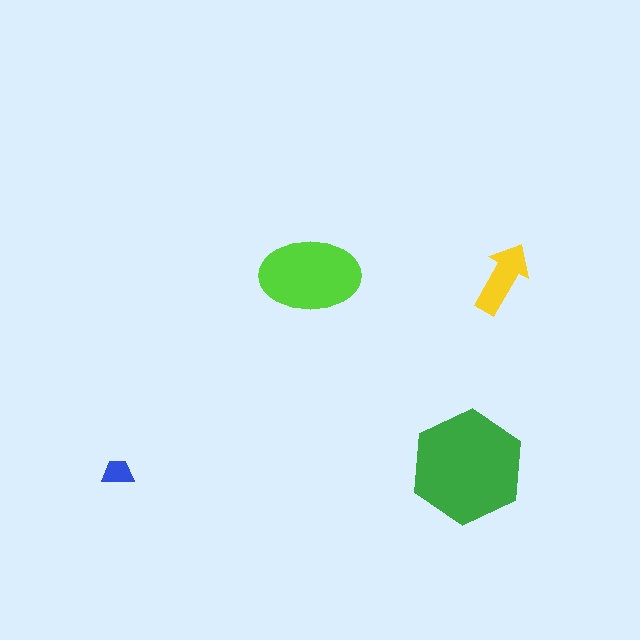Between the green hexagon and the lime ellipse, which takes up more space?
The green hexagon.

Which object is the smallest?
The blue trapezoid.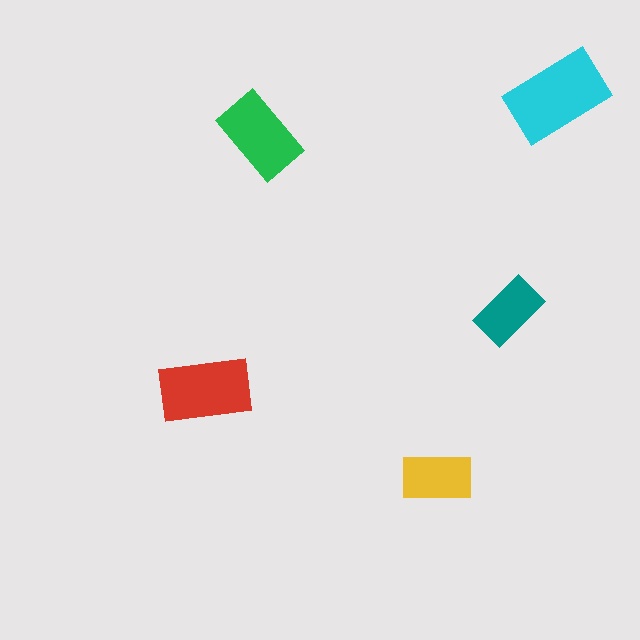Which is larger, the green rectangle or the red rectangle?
The red one.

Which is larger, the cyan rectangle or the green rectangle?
The cyan one.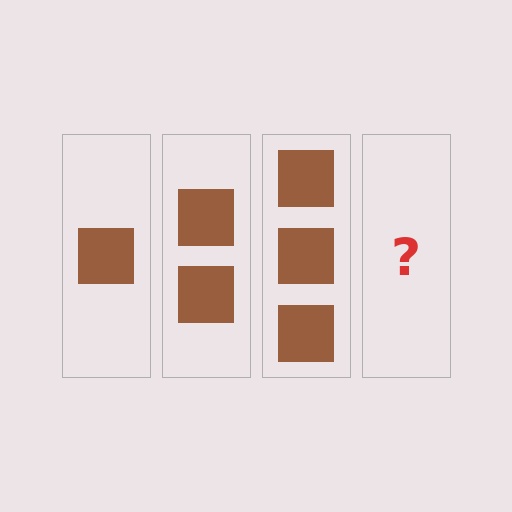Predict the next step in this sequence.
The next step is 4 squares.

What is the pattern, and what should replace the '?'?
The pattern is that each step adds one more square. The '?' should be 4 squares.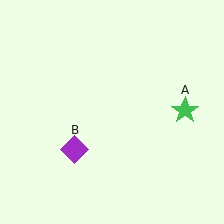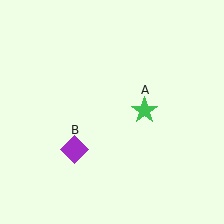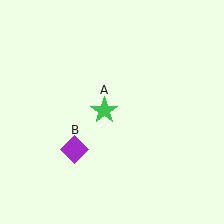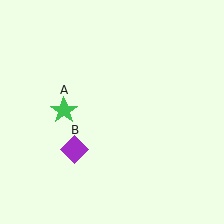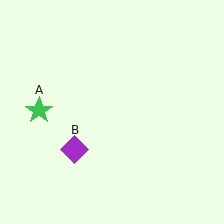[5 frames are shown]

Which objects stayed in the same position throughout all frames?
Purple diamond (object B) remained stationary.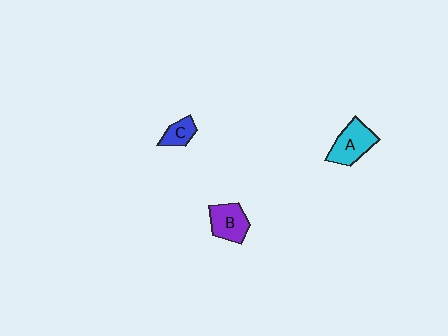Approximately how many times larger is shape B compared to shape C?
Approximately 1.6 times.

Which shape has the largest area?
Shape A (cyan).